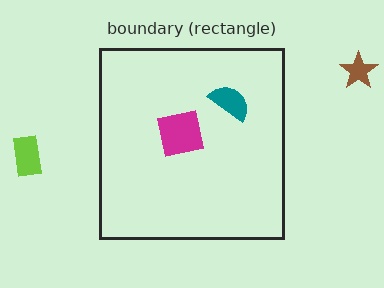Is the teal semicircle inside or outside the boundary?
Inside.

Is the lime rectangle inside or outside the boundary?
Outside.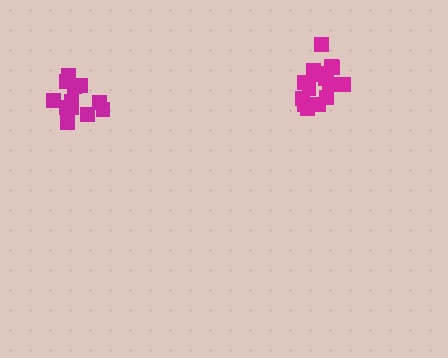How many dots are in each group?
Group 1: 13 dots, Group 2: 17 dots (30 total).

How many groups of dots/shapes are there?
There are 2 groups.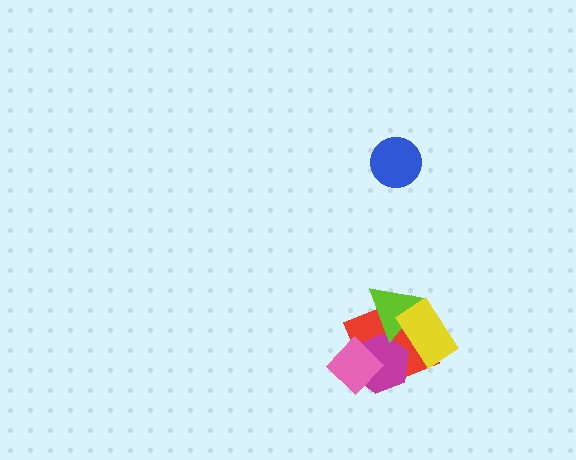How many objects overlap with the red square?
4 objects overlap with the red square.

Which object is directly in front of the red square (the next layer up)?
The magenta hexagon is directly in front of the red square.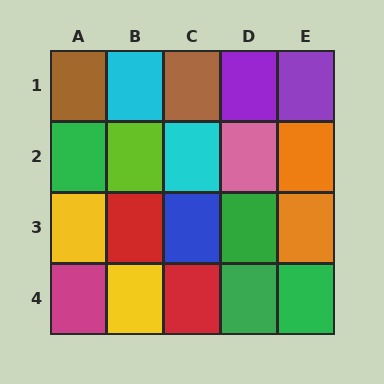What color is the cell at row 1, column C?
Brown.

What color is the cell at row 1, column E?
Purple.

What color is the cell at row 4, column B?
Yellow.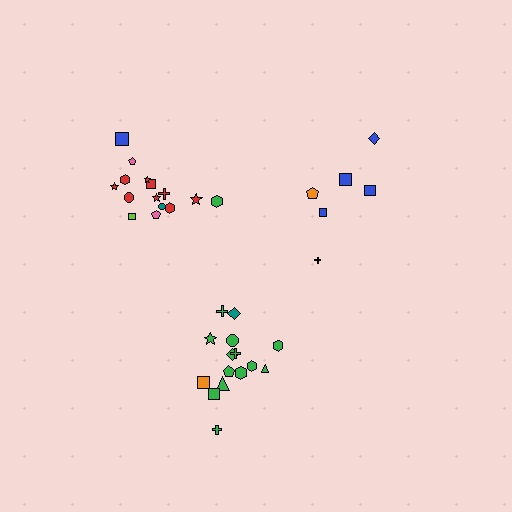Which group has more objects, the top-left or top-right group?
The top-left group.